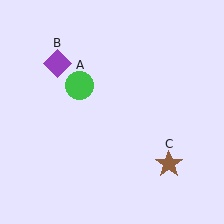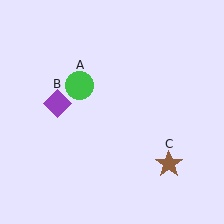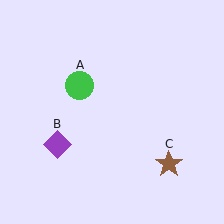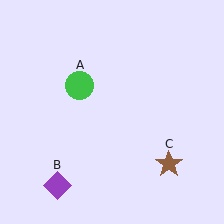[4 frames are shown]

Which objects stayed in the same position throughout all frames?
Green circle (object A) and brown star (object C) remained stationary.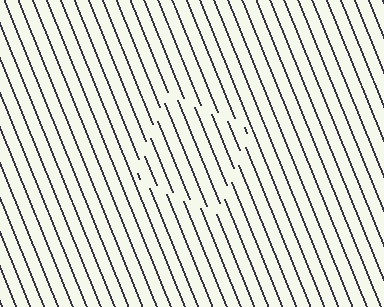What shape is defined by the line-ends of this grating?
An illusory square. The interior of the shape contains the same grating, shifted by half a period — the contour is defined by the phase discontinuity where line-ends from the inner and outer gratings abut.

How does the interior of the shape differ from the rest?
The interior of the shape contains the same grating, shifted by half a period — the contour is defined by the phase discontinuity where line-ends from the inner and outer gratings abut.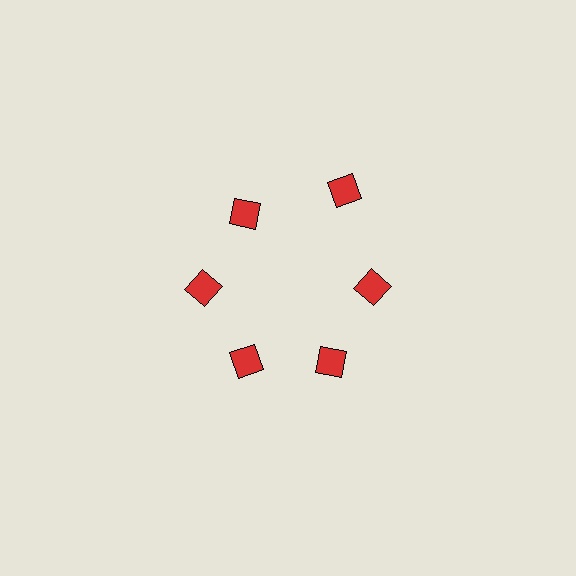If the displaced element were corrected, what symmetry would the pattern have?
It would have 6-fold rotational symmetry — the pattern would map onto itself every 60 degrees.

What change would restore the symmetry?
The symmetry would be restored by moving it inward, back onto the ring so that all 6 squares sit at equal angles and equal distance from the center.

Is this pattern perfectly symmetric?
No. The 6 red squares are arranged in a ring, but one element near the 1 o'clock position is pushed outward from the center, breaking the 6-fold rotational symmetry.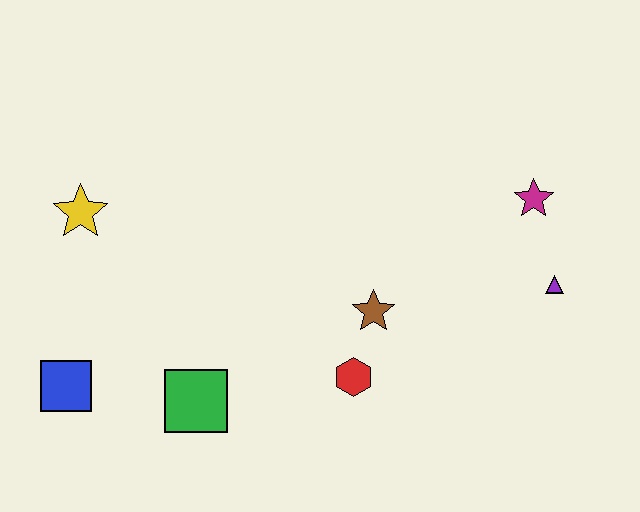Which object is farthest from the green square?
The magenta star is farthest from the green square.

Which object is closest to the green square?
The blue square is closest to the green square.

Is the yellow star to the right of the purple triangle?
No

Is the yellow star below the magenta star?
Yes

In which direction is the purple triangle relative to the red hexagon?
The purple triangle is to the right of the red hexagon.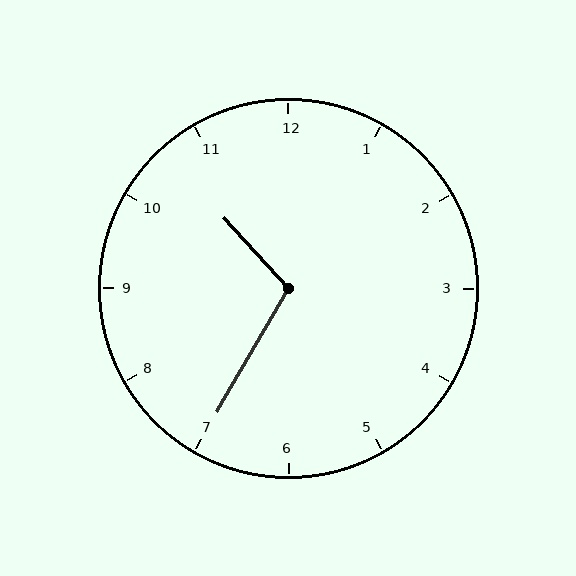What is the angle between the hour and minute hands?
Approximately 108 degrees.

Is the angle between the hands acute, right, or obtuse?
It is obtuse.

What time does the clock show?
10:35.